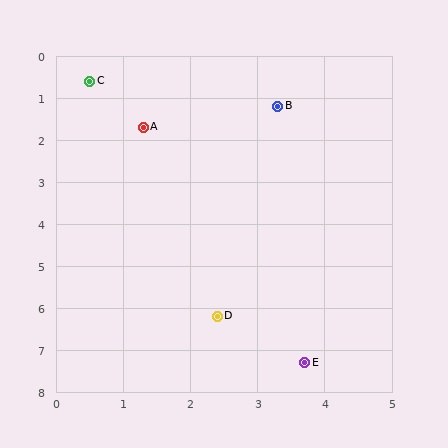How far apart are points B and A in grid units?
Points B and A are about 2.1 grid units apart.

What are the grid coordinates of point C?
Point C is at approximately (0.5, 0.6).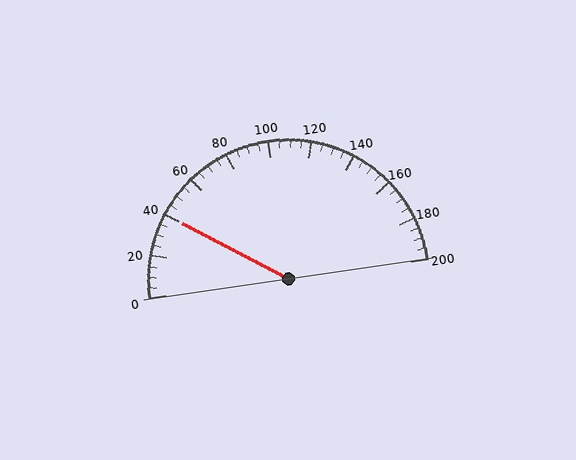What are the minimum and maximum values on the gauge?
The gauge ranges from 0 to 200.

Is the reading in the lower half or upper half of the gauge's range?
The reading is in the lower half of the range (0 to 200).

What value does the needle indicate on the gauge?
The needle indicates approximately 40.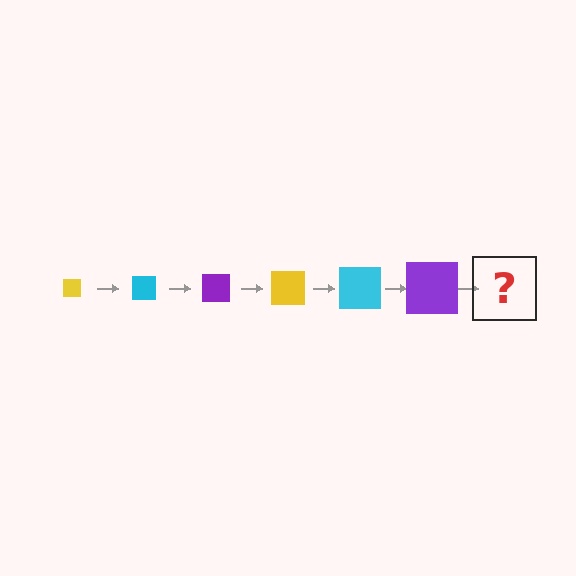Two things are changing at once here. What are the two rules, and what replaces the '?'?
The two rules are that the square grows larger each step and the color cycles through yellow, cyan, and purple. The '?' should be a yellow square, larger than the previous one.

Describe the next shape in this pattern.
It should be a yellow square, larger than the previous one.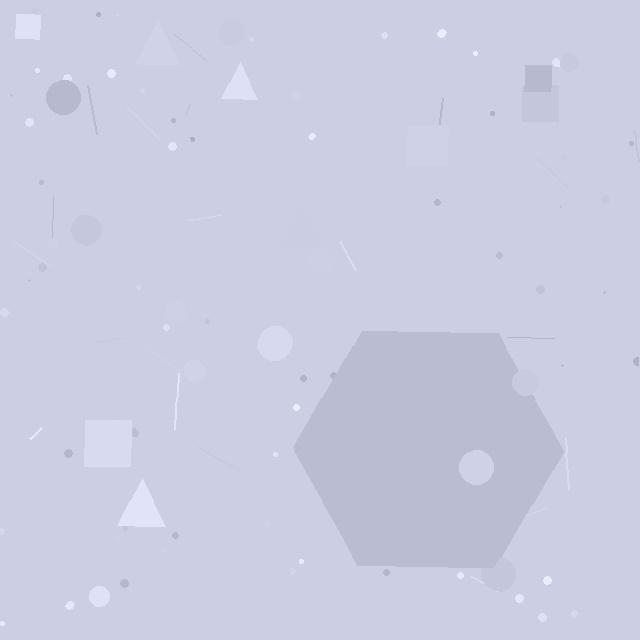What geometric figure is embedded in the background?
A hexagon is embedded in the background.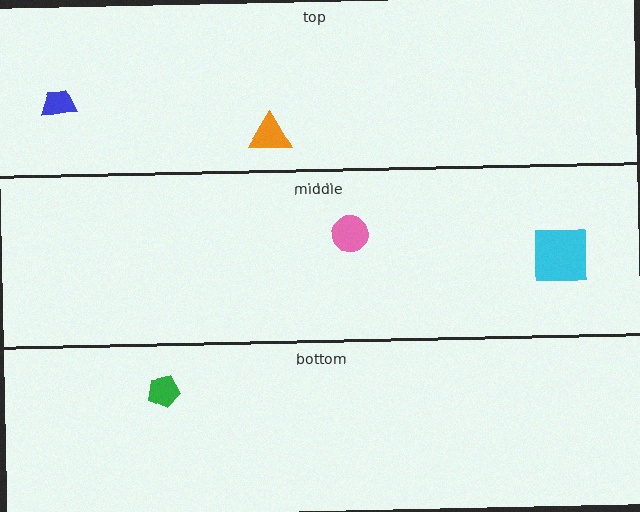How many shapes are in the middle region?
2.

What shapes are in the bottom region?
The green pentagon.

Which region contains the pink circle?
The middle region.